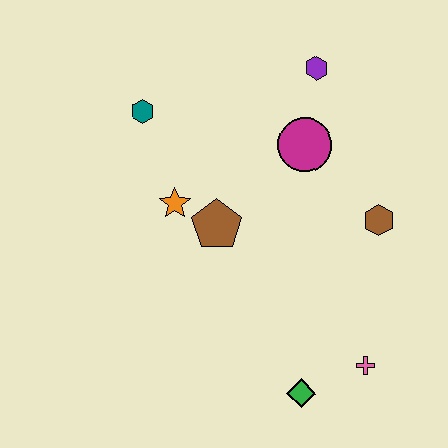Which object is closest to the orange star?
The brown pentagon is closest to the orange star.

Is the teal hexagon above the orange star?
Yes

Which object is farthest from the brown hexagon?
The teal hexagon is farthest from the brown hexagon.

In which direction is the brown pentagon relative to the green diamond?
The brown pentagon is above the green diamond.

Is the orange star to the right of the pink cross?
No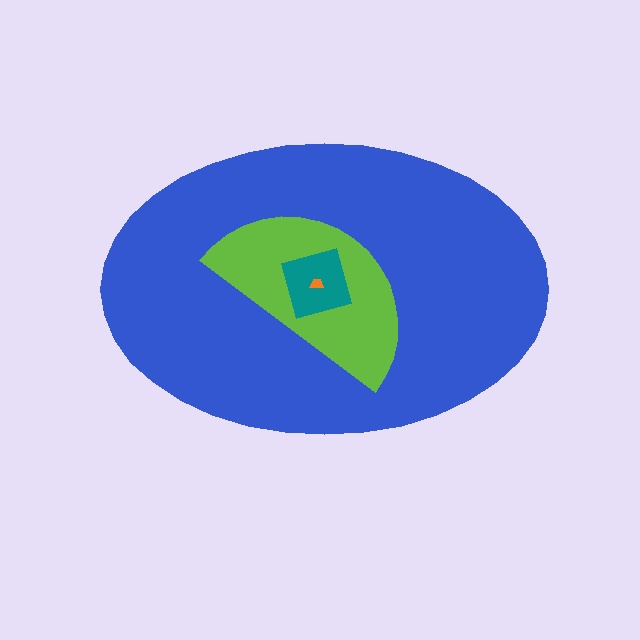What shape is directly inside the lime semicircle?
The teal square.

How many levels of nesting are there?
4.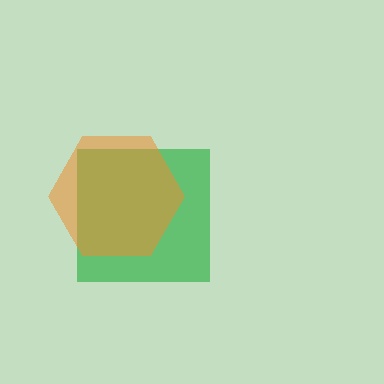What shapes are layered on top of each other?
The layered shapes are: a green square, an orange hexagon.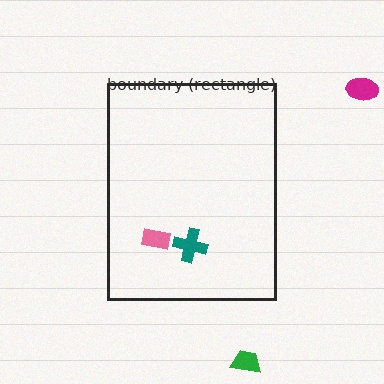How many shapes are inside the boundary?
2 inside, 2 outside.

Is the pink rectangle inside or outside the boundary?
Inside.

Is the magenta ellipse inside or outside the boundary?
Outside.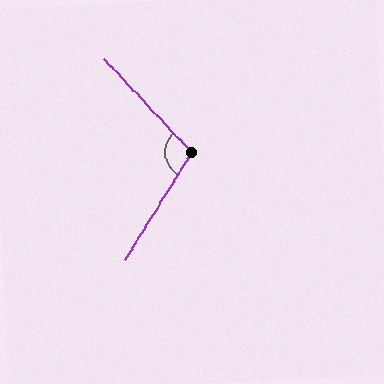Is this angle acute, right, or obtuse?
It is obtuse.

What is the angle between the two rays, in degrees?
Approximately 105 degrees.